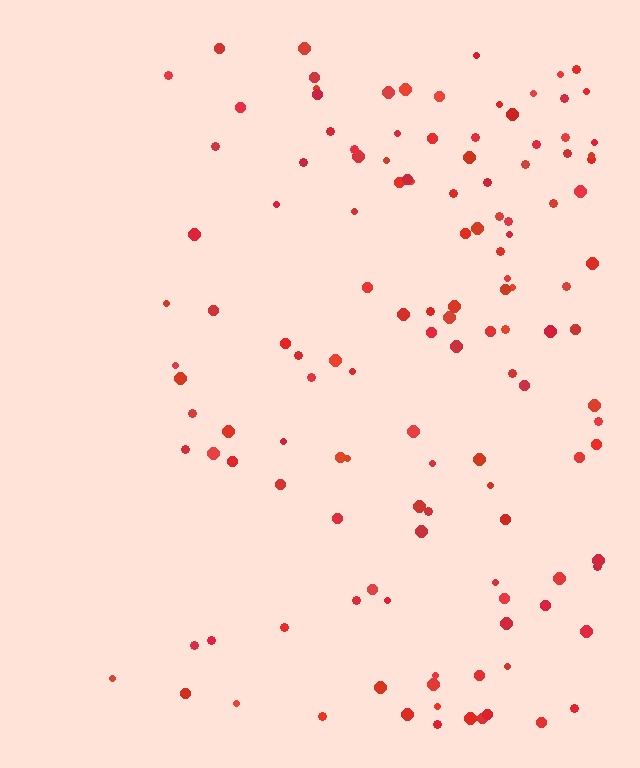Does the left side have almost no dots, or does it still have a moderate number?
Still a moderate number, just noticeably fewer than the right.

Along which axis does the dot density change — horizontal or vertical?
Horizontal.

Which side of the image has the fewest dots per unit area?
The left.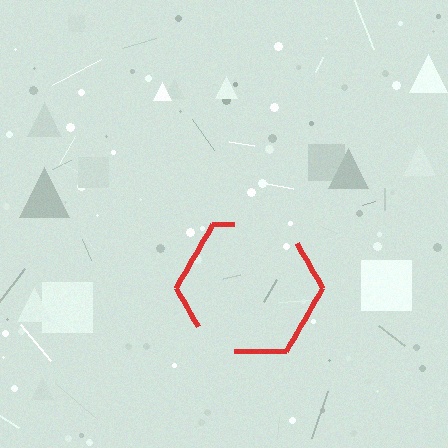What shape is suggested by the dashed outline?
The dashed outline suggests a hexagon.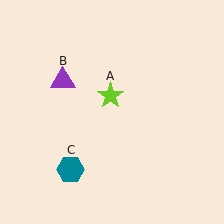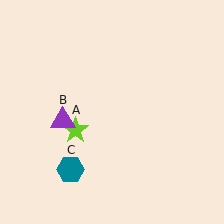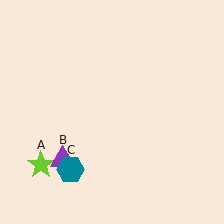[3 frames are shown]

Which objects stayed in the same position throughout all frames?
Teal hexagon (object C) remained stationary.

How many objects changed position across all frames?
2 objects changed position: lime star (object A), purple triangle (object B).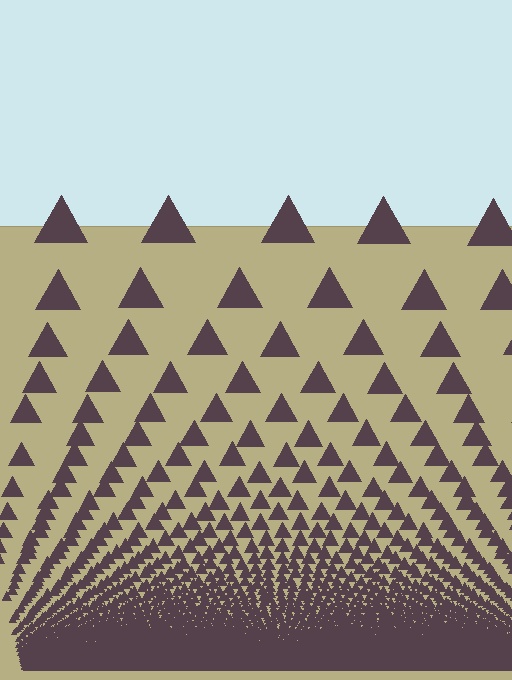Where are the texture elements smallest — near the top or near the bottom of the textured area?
Near the bottom.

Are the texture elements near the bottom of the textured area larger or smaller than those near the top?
Smaller. The gradient is inverted — elements near the bottom are smaller and denser.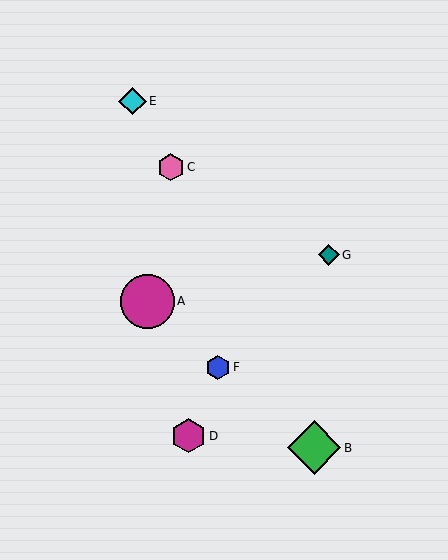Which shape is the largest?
The magenta circle (labeled A) is the largest.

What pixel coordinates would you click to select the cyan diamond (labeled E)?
Click at (132, 101) to select the cyan diamond E.